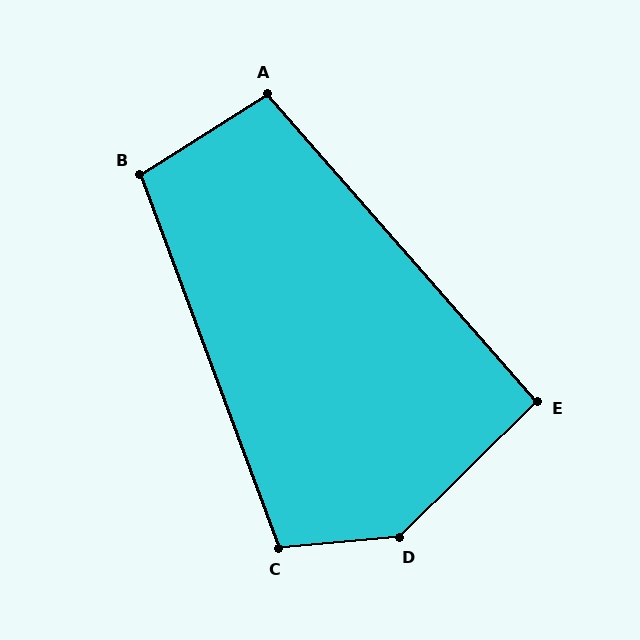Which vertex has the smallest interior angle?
E, at approximately 94 degrees.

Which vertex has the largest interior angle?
D, at approximately 140 degrees.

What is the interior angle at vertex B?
Approximately 102 degrees (obtuse).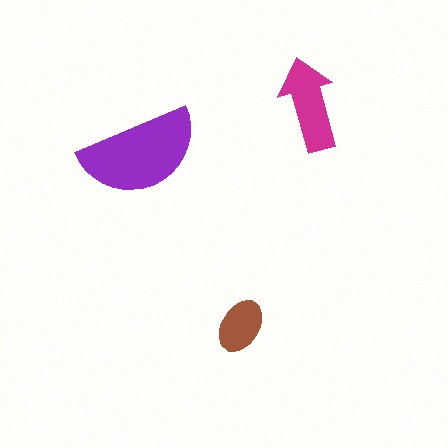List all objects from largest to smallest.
The purple semicircle, the magenta arrow, the brown ellipse.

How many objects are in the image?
There are 3 objects in the image.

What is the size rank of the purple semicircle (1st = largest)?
1st.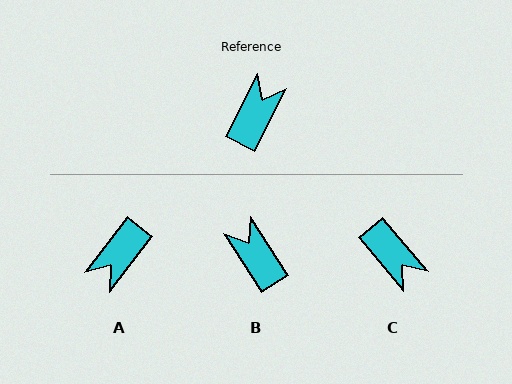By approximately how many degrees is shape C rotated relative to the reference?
Approximately 113 degrees clockwise.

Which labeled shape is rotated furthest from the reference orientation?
A, about 170 degrees away.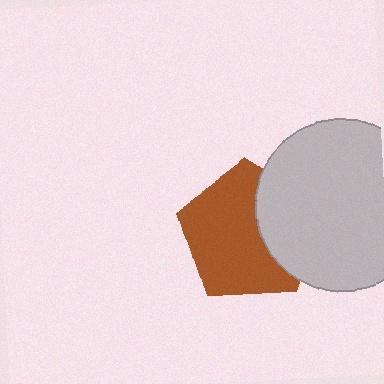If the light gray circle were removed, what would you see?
You would see the complete brown pentagon.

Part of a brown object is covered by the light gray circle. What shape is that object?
It is a pentagon.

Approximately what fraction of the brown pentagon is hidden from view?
Roughly 32% of the brown pentagon is hidden behind the light gray circle.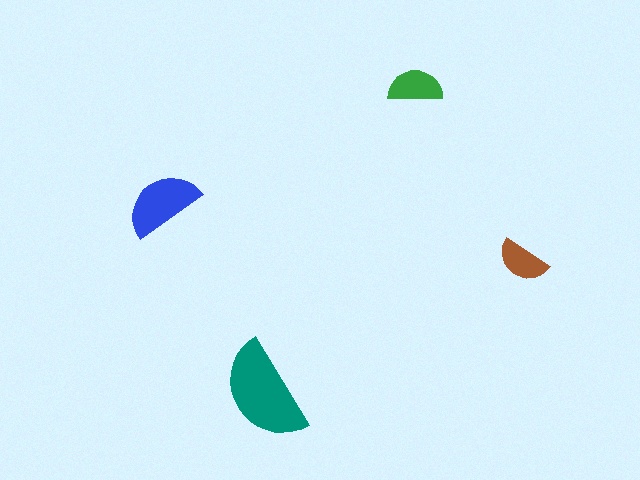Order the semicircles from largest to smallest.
the teal one, the blue one, the green one, the brown one.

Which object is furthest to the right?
The brown semicircle is rightmost.